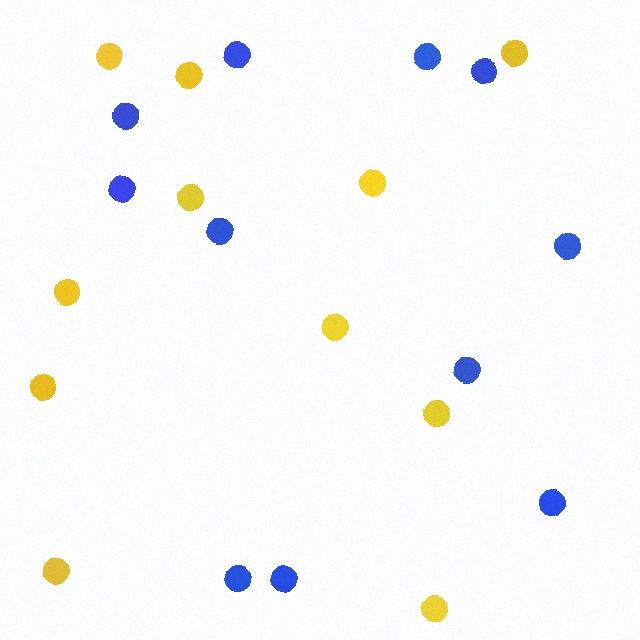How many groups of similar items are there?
There are 2 groups: one group of blue circles (11) and one group of yellow circles (11).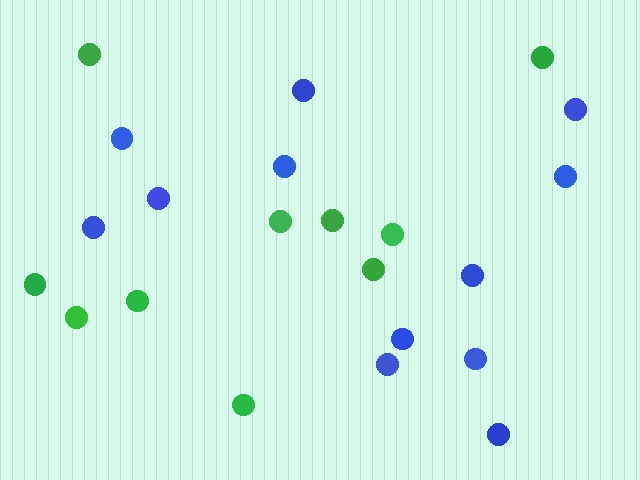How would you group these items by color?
There are 2 groups: one group of blue circles (12) and one group of green circles (10).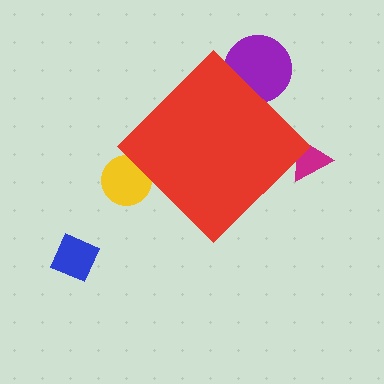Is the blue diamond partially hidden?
No, the blue diamond is fully visible.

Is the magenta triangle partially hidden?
Yes, the magenta triangle is partially hidden behind the red diamond.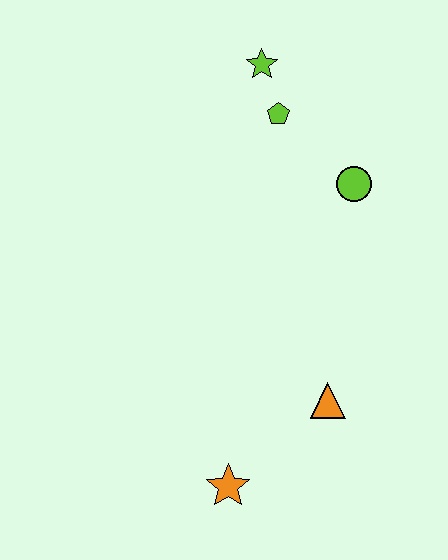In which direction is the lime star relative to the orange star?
The lime star is above the orange star.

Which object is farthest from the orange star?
The lime star is farthest from the orange star.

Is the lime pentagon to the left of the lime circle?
Yes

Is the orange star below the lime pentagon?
Yes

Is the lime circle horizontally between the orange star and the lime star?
No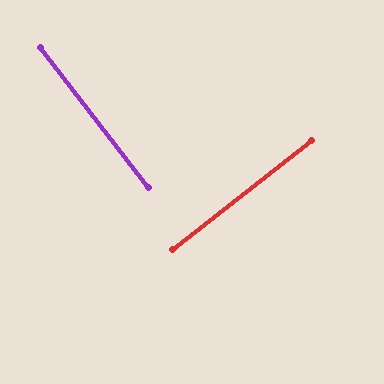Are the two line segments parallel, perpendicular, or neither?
Perpendicular — they meet at approximately 90°.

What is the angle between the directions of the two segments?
Approximately 90 degrees.